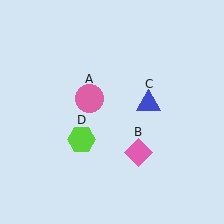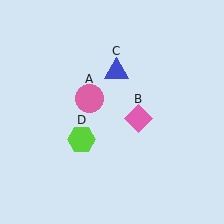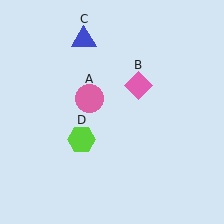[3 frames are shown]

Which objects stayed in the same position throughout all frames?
Pink circle (object A) and lime hexagon (object D) remained stationary.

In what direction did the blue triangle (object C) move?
The blue triangle (object C) moved up and to the left.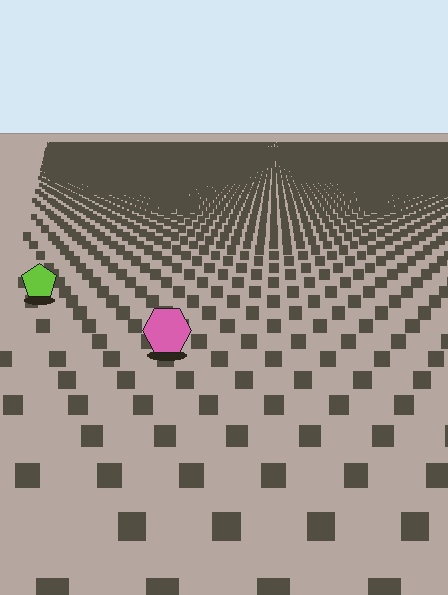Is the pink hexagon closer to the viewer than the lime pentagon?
Yes. The pink hexagon is closer — you can tell from the texture gradient: the ground texture is coarser near it.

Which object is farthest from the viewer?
The lime pentagon is farthest from the viewer. It appears smaller and the ground texture around it is denser.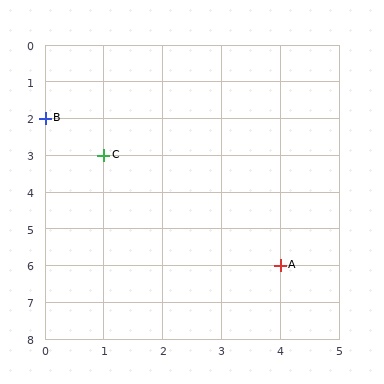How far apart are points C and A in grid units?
Points C and A are 3 columns and 3 rows apart (about 4.2 grid units diagonally).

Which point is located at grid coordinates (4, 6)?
Point A is at (4, 6).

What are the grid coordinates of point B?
Point B is at grid coordinates (0, 2).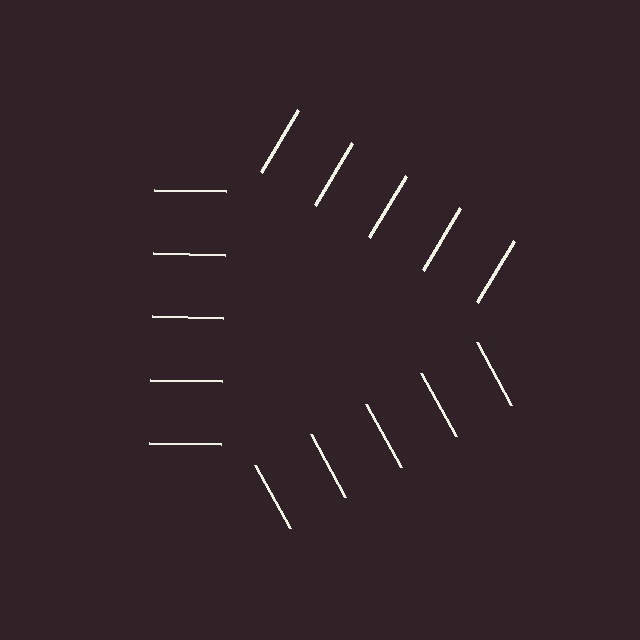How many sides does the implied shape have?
3 sides — the line-ends trace a triangle.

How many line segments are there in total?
15 — 5 along each of the 3 edges.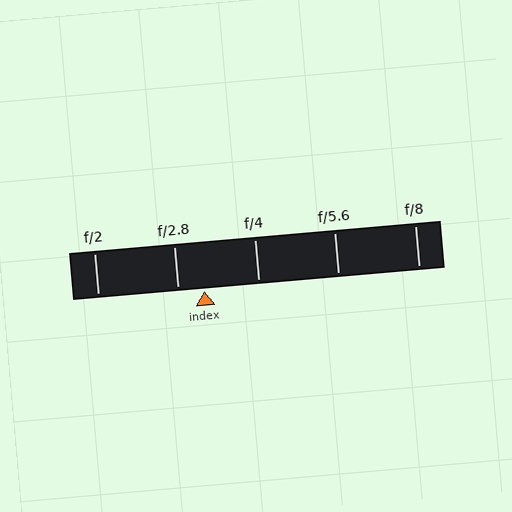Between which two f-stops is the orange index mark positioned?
The index mark is between f/2.8 and f/4.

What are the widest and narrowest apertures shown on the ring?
The widest aperture shown is f/2 and the narrowest is f/8.